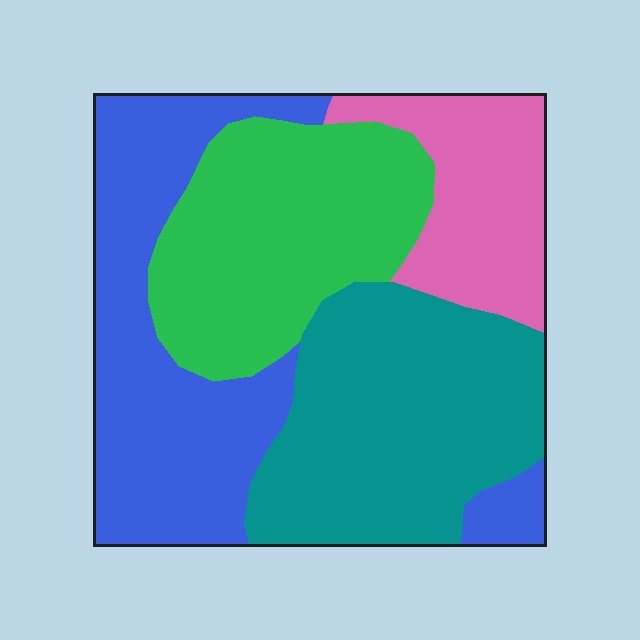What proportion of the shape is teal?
Teal takes up about one third (1/3) of the shape.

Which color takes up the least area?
Pink, at roughly 15%.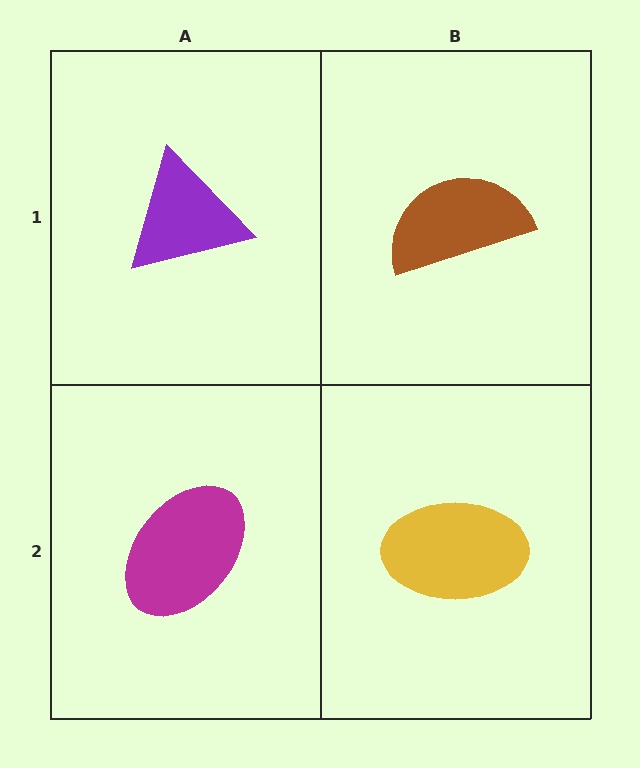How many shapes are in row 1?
2 shapes.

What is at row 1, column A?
A purple triangle.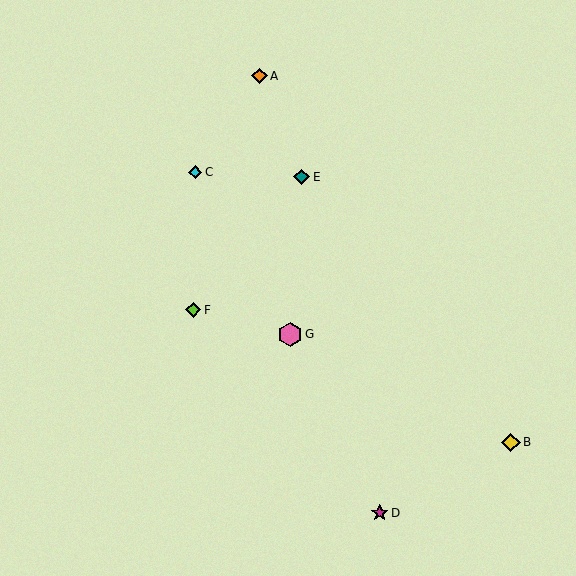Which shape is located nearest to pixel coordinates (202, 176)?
The cyan diamond (labeled C) at (195, 172) is nearest to that location.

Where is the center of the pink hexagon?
The center of the pink hexagon is at (290, 334).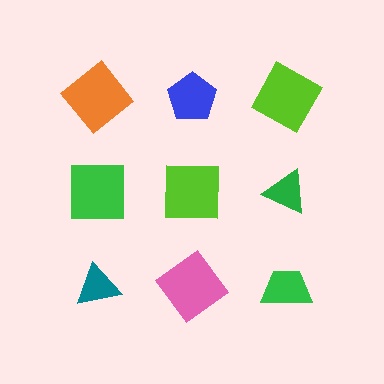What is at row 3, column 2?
A pink diamond.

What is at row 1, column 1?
An orange diamond.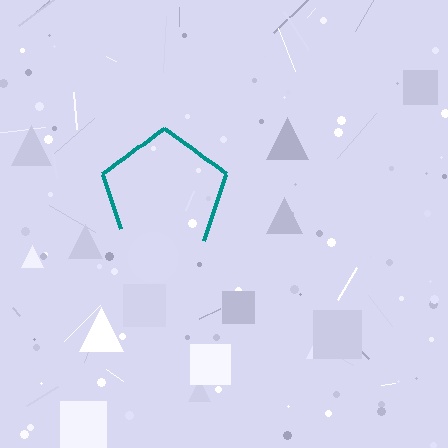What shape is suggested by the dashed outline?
The dashed outline suggests a pentagon.